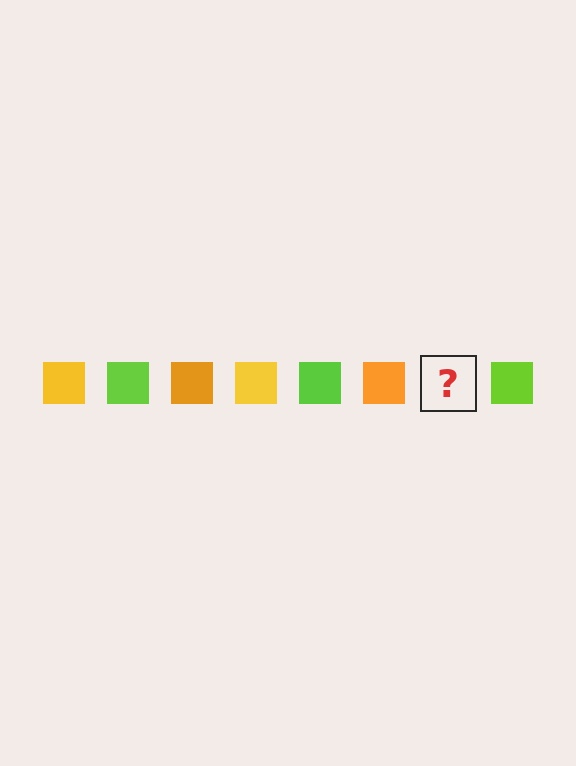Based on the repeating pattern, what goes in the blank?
The blank should be a yellow square.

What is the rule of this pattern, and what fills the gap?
The rule is that the pattern cycles through yellow, lime, orange squares. The gap should be filled with a yellow square.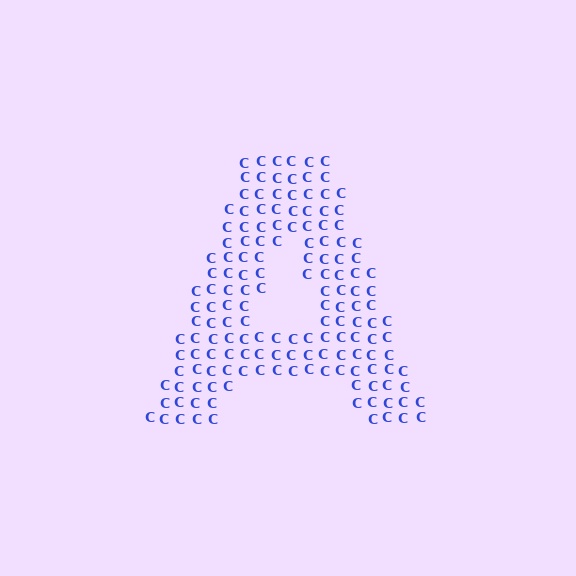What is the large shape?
The large shape is the letter A.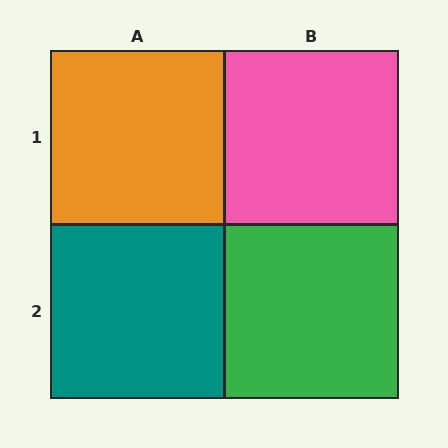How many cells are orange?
1 cell is orange.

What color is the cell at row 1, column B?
Pink.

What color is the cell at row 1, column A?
Orange.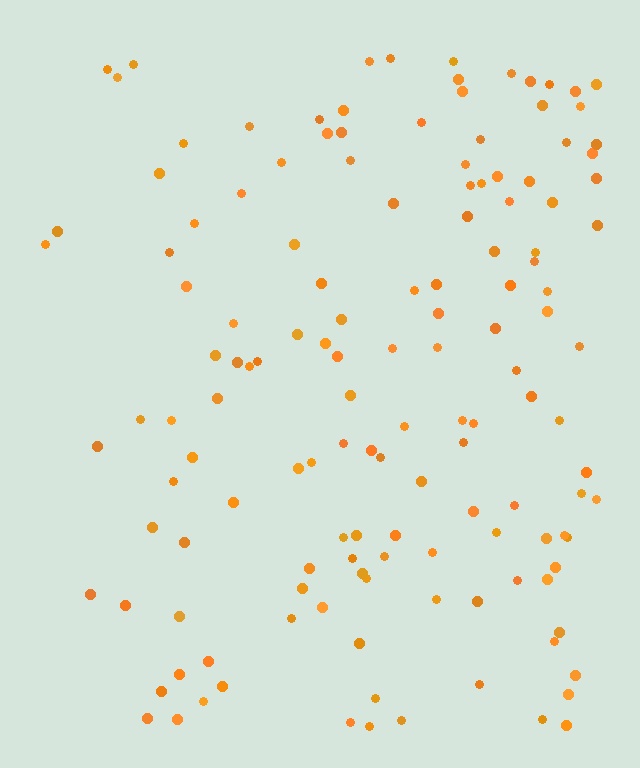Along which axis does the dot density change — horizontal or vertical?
Horizontal.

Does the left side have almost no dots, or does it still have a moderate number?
Still a moderate number, just noticeably fewer than the right.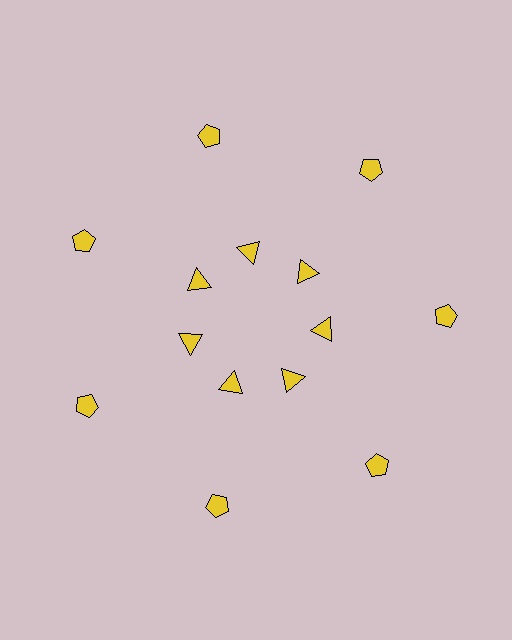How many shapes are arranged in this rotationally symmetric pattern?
There are 14 shapes, arranged in 7 groups of 2.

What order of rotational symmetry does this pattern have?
This pattern has 7-fold rotational symmetry.